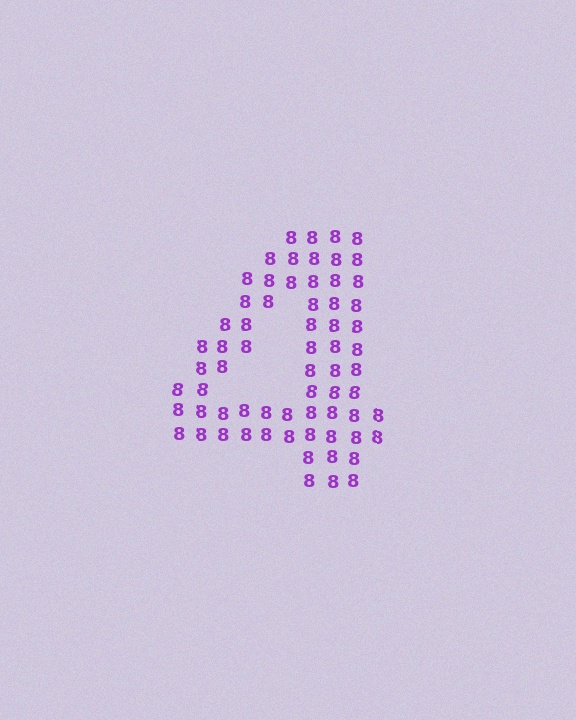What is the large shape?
The large shape is the digit 4.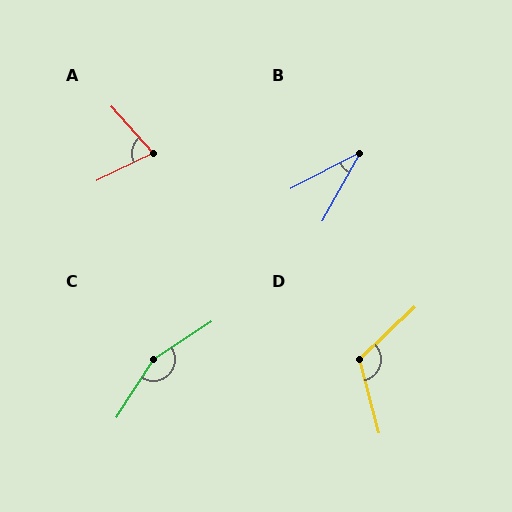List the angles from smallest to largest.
B (34°), A (74°), D (119°), C (156°).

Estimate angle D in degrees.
Approximately 119 degrees.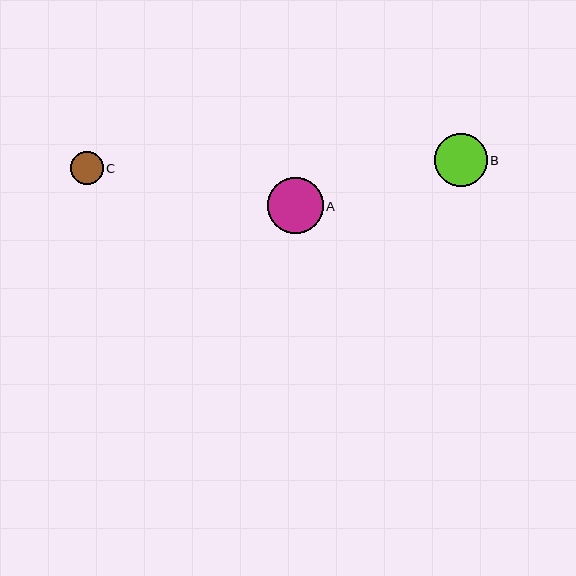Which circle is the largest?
Circle A is the largest with a size of approximately 56 pixels.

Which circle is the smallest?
Circle C is the smallest with a size of approximately 33 pixels.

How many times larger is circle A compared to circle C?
Circle A is approximately 1.7 times the size of circle C.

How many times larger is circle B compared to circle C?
Circle B is approximately 1.6 times the size of circle C.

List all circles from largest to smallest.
From largest to smallest: A, B, C.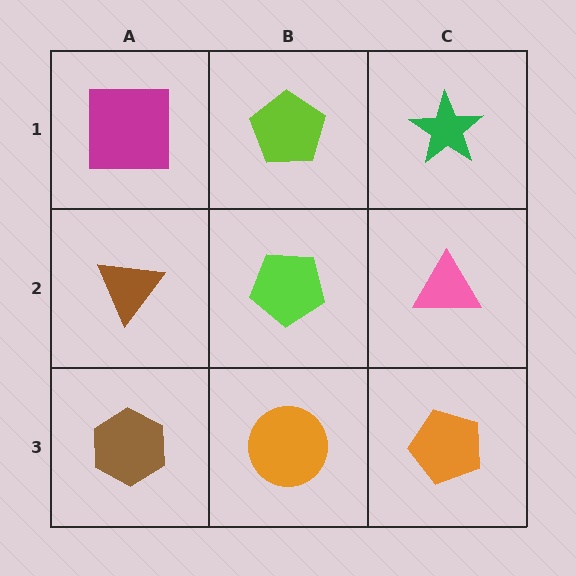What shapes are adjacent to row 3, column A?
A brown triangle (row 2, column A), an orange circle (row 3, column B).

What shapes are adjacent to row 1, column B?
A lime pentagon (row 2, column B), a magenta square (row 1, column A), a green star (row 1, column C).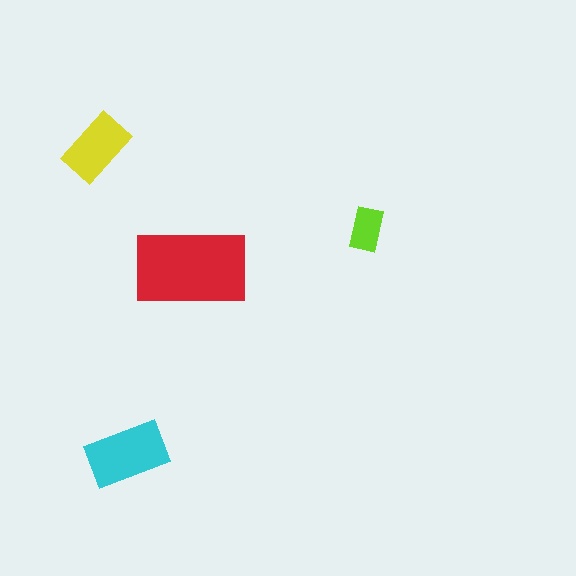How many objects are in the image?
There are 4 objects in the image.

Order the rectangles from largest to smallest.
the red one, the cyan one, the yellow one, the lime one.